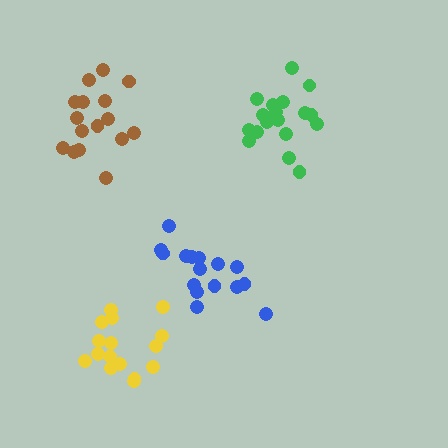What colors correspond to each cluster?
The clusters are colored: blue, green, yellow, brown.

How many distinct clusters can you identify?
There are 4 distinct clusters.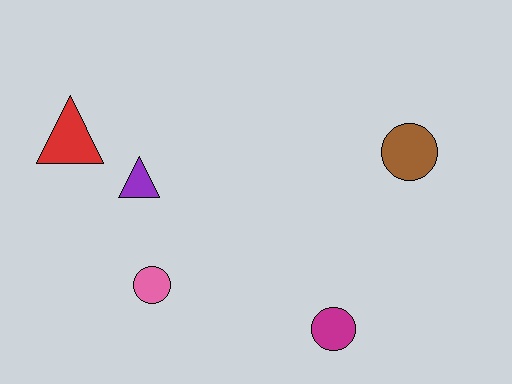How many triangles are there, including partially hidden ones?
There are 2 triangles.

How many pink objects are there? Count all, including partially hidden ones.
There is 1 pink object.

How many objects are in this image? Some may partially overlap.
There are 5 objects.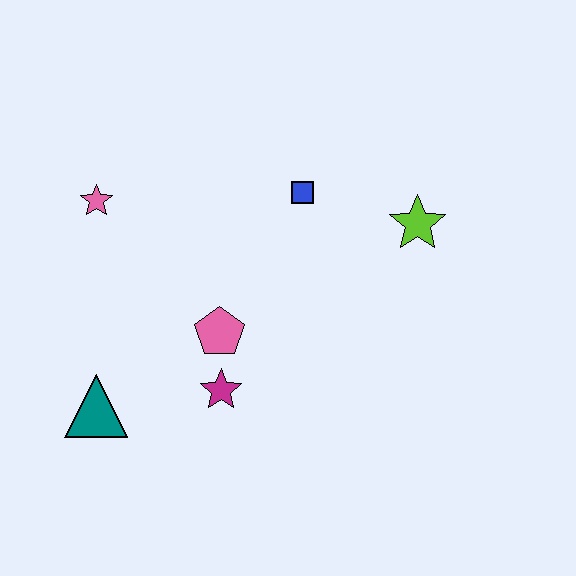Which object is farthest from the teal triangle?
The lime star is farthest from the teal triangle.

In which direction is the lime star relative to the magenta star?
The lime star is to the right of the magenta star.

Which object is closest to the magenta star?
The pink pentagon is closest to the magenta star.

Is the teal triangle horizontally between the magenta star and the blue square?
No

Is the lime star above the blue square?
No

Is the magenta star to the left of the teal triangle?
No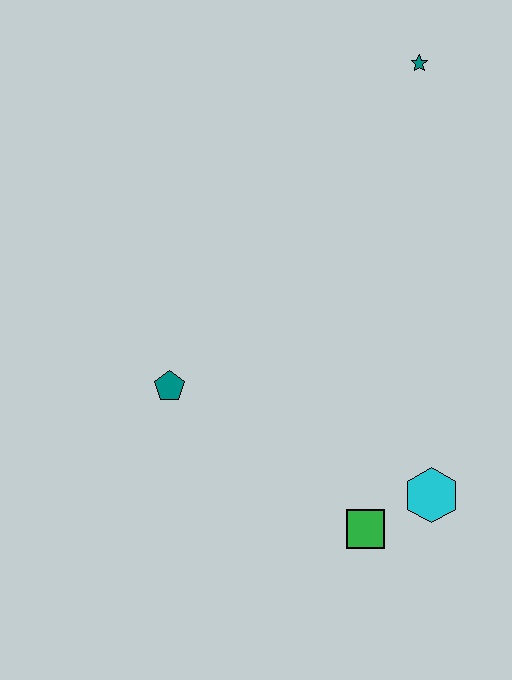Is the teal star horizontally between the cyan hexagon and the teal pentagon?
Yes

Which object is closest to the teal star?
The teal pentagon is closest to the teal star.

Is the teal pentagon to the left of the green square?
Yes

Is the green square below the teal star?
Yes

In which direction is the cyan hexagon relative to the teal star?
The cyan hexagon is below the teal star.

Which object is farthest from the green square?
The teal star is farthest from the green square.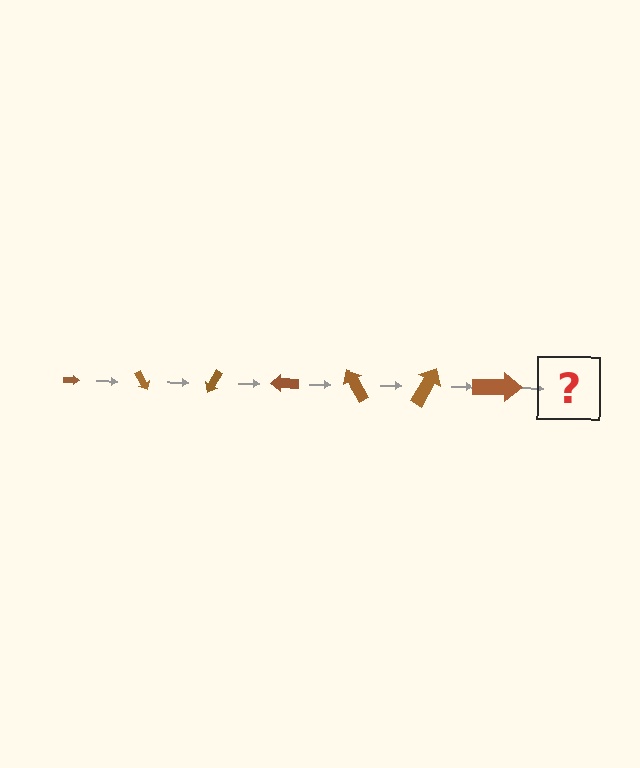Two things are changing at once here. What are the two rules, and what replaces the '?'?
The two rules are that the arrow grows larger each step and it rotates 60 degrees each step. The '?' should be an arrow, larger than the previous one and rotated 420 degrees from the start.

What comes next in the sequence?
The next element should be an arrow, larger than the previous one and rotated 420 degrees from the start.